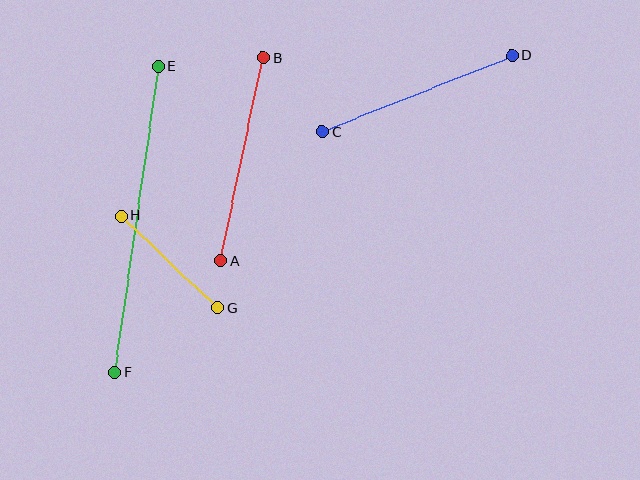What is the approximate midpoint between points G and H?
The midpoint is at approximately (169, 262) pixels.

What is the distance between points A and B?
The distance is approximately 208 pixels.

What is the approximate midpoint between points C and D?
The midpoint is at approximately (417, 94) pixels.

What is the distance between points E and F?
The distance is approximately 309 pixels.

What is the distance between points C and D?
The distance is approximately 204 pixels.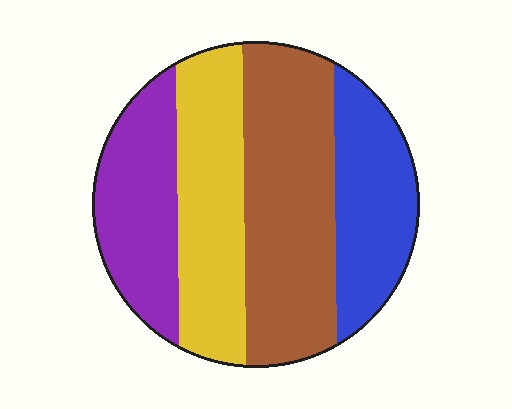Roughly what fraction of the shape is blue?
Blue covers 20% of the shape.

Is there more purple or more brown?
Brown.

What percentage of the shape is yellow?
Yellow takes up about one quarter (1/4) of the shape.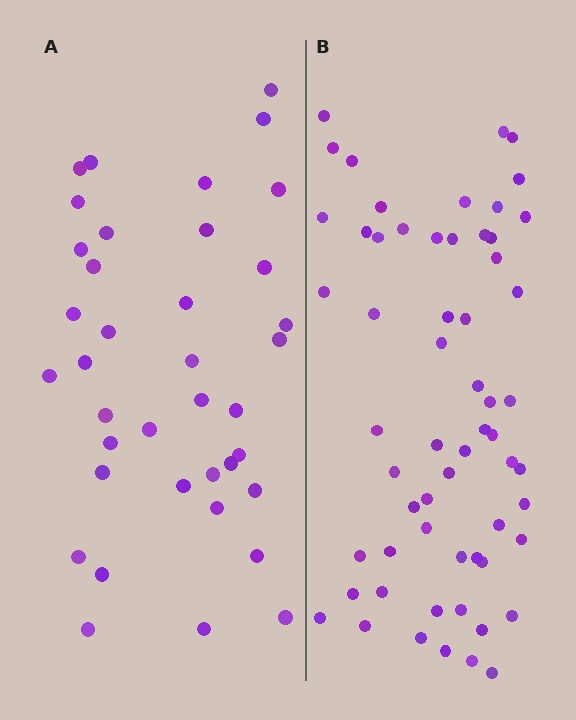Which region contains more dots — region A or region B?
Region B (the right region) has more dots.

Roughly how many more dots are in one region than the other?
Region B has approximately 20 more dots than region A.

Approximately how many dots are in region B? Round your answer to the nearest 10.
About 60 dots.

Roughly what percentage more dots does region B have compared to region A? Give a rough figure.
About 60% more.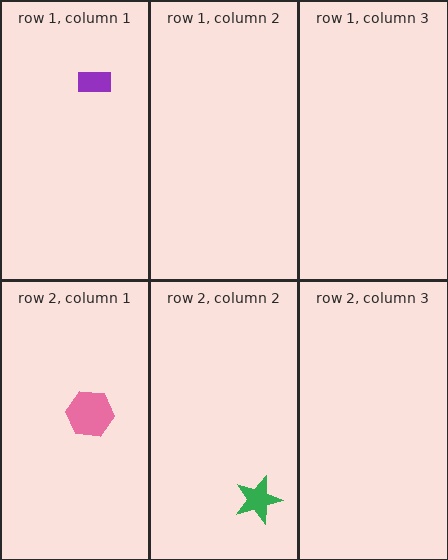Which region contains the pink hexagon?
The row 2, column 1 region.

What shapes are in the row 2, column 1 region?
The pink hexagon.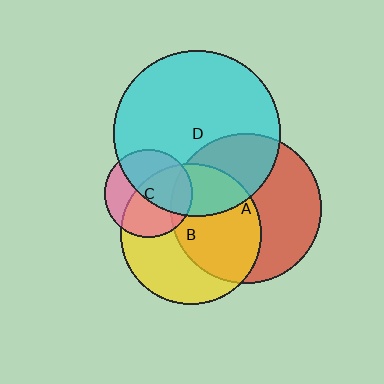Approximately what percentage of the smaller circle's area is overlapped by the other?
Approximately 15%.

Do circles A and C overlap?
Yes.